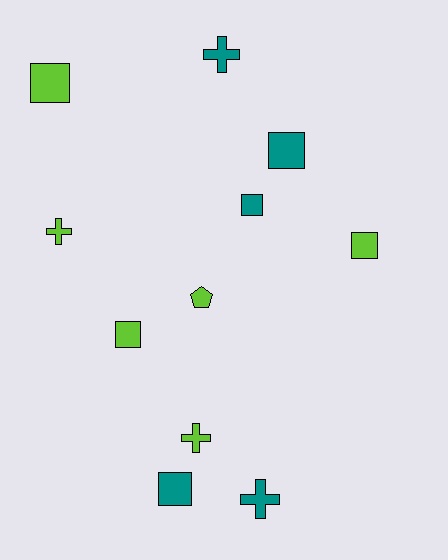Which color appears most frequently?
Lime, with 6 objects.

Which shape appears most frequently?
Square, with 6 objects.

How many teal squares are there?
There are 3 teal squares.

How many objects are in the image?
There are 11 objects.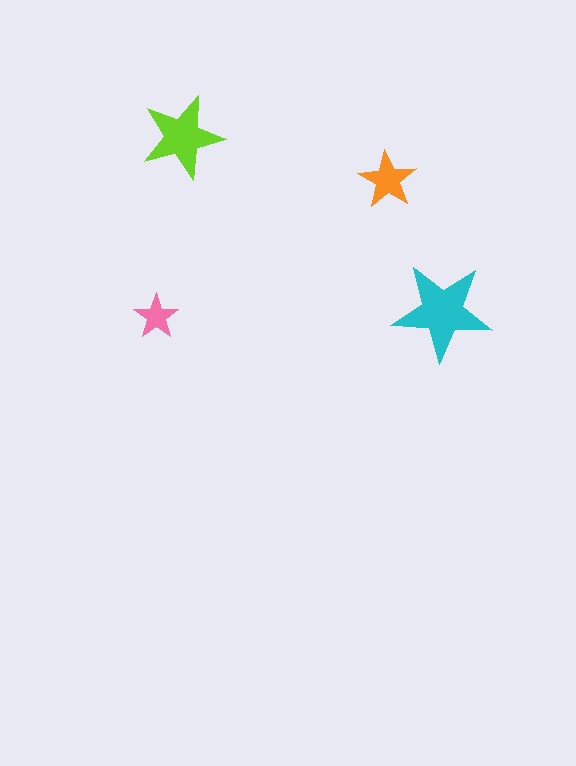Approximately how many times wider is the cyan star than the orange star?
About 1.5 times wider.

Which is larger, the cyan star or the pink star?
The cyan one.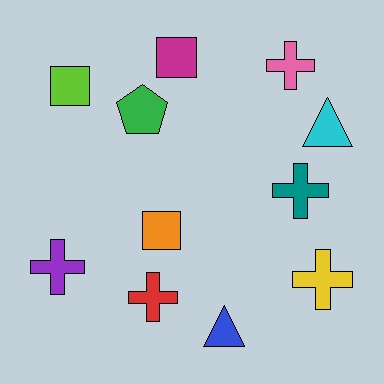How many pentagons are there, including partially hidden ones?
There is 1 pentagon.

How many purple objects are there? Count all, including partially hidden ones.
There is 1 purple object.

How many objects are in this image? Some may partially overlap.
There are 11 objects.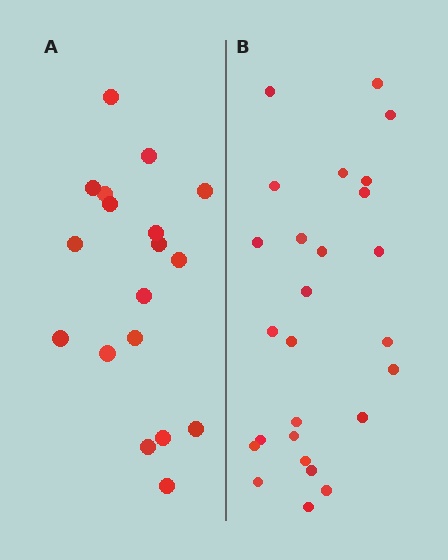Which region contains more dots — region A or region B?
Region B (the right region) has more dots.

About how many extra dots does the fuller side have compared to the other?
Region B has roughly 8 or so more dots than region A.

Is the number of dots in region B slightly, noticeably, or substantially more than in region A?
Region B has noticeably more, but not dramatically so. The ratio is roughly 1.4 to 1.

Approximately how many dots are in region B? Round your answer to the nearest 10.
About 30 dots. (The exact count is 26, which rounds to 30.)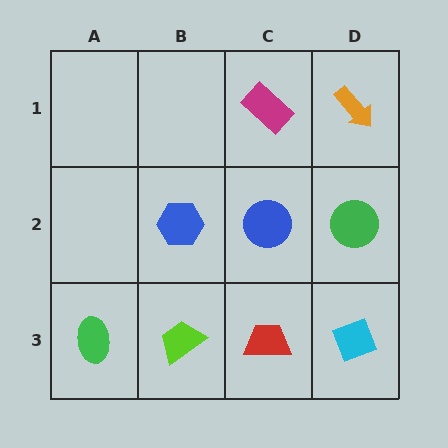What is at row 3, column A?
A green ellipse.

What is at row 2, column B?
A blue hexagon.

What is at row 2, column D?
A green circle.